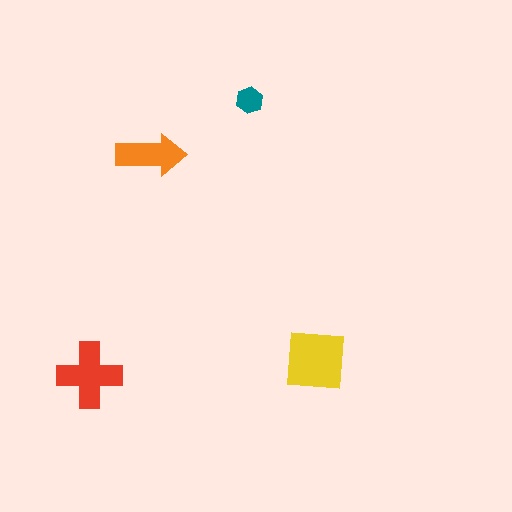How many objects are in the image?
There are 4 objects in the image.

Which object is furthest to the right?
The yellow square is rightmost.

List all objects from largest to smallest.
The yellow square, the red cross, the orange arrow, the teal hexagon.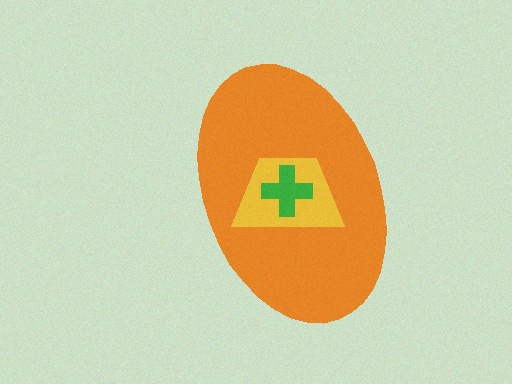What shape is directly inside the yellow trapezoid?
The green cross.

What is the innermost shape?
The green cross.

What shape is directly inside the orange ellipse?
The yellow trapezoid.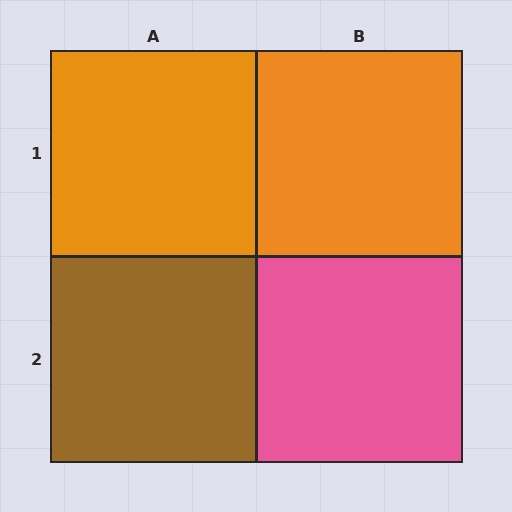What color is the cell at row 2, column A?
Brown.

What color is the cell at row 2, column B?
Pink.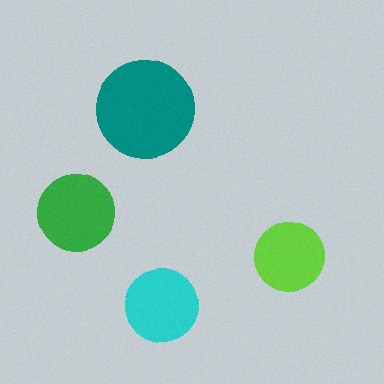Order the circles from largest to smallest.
the teal one, the green one, the cyan one, the lime one.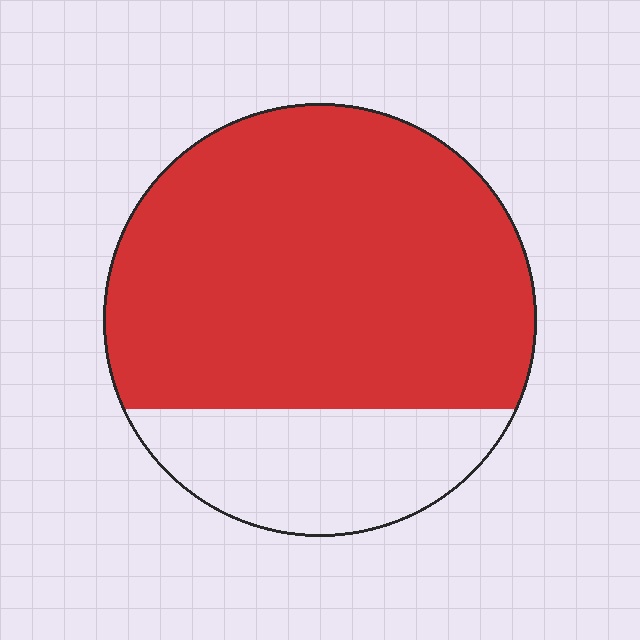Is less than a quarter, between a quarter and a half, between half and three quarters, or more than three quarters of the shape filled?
More than three quarters.